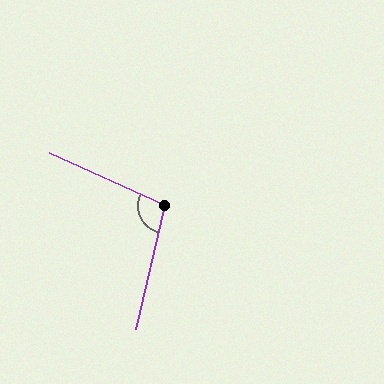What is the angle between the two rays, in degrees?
Approximately 101 degrees.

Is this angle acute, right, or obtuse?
It is obtuse.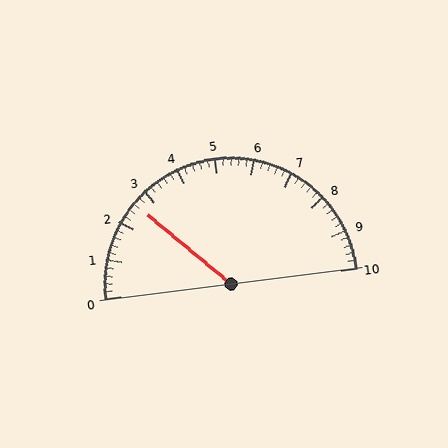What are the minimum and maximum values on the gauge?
The gauge ranges from 0 to 10.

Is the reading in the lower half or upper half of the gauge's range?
The reading is in the lower half of the range (0 to 10).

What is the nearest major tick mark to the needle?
The nearest major tick mark is 3.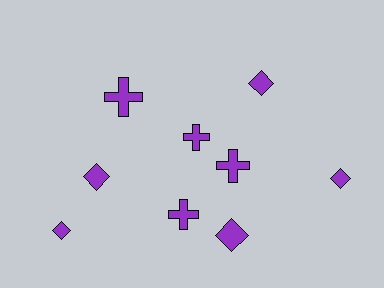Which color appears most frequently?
Purple, with 9 objects.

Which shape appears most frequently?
Diamond, with 5 objects.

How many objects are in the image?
There are 9 objects.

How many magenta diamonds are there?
There are no magenta diamonds.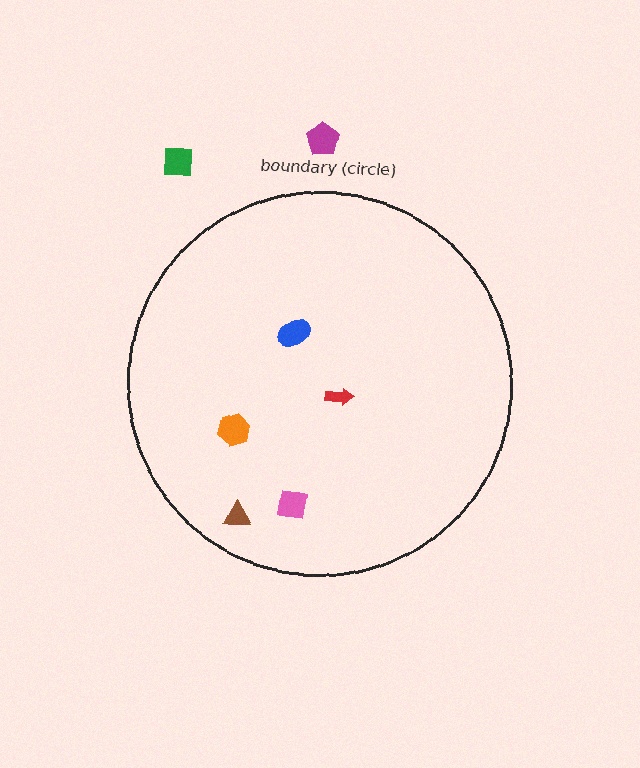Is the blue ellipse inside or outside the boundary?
Inside.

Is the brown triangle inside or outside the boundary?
Inside.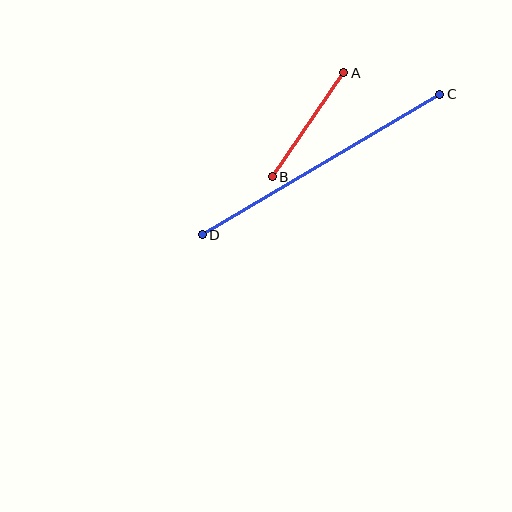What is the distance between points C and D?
The distance is approximately 276 pixels.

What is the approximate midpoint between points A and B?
The midpoint is at approximately (308, 125) pixels.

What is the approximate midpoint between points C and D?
The midpoint is at approximately (321, 164) pixels.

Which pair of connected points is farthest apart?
Points C and D are farthest apart.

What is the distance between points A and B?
The distance is approximately 126 pixels.